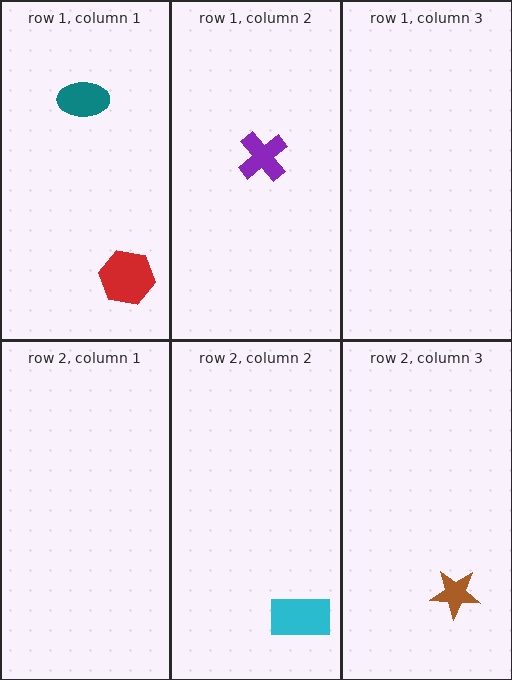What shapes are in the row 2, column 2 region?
The cyan rectangle.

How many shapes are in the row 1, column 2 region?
1.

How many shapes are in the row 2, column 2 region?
1.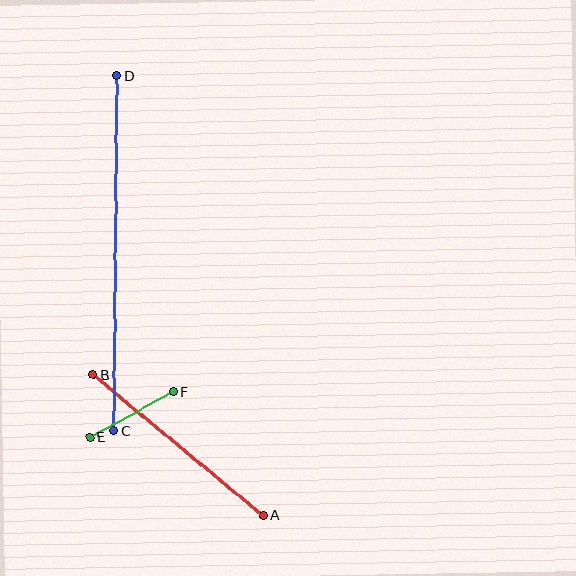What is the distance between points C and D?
The distance is approximately 355 pixels.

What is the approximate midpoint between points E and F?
The midpoint is at approximately (131, 415) pixels.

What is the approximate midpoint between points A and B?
The midpoint is at approximately (178, 445) pixels.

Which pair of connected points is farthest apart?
Points C and D are farthest apart.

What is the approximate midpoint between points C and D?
The midpoint is at approximately (116, 253) pixels.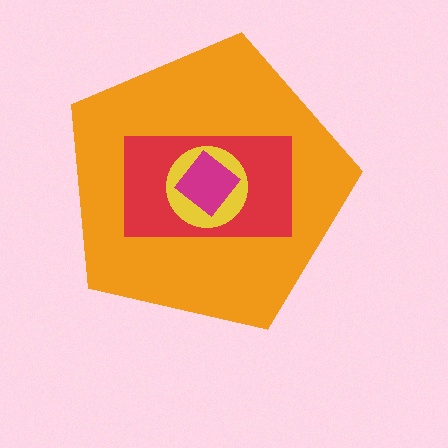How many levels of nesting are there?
4.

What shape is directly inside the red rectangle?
The yellow circle.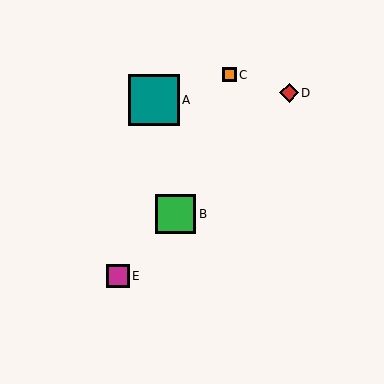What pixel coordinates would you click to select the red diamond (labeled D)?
Click at (289, 93) to select the red diamond D.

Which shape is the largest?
The teal square (labeled A) is the largest.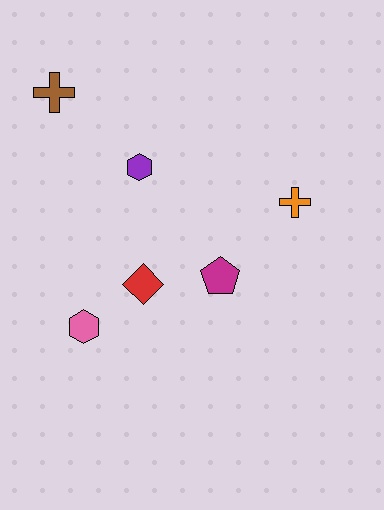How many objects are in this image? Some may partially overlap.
There are 6 objects.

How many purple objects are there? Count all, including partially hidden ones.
There is 1 purple object.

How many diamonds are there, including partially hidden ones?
There is 1 diamond.